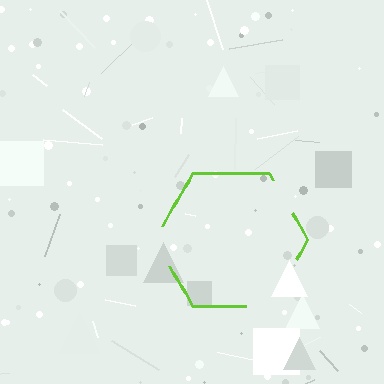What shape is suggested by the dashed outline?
The dashed outline suggests a hexagon.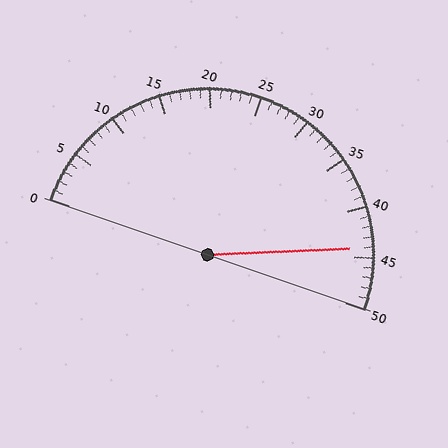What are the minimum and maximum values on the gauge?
The gauge ranges from 0 to 50.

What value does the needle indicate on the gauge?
The needle indicates approximately 44.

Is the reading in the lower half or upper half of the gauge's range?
The reading is in the upper half of the range (0 to 50).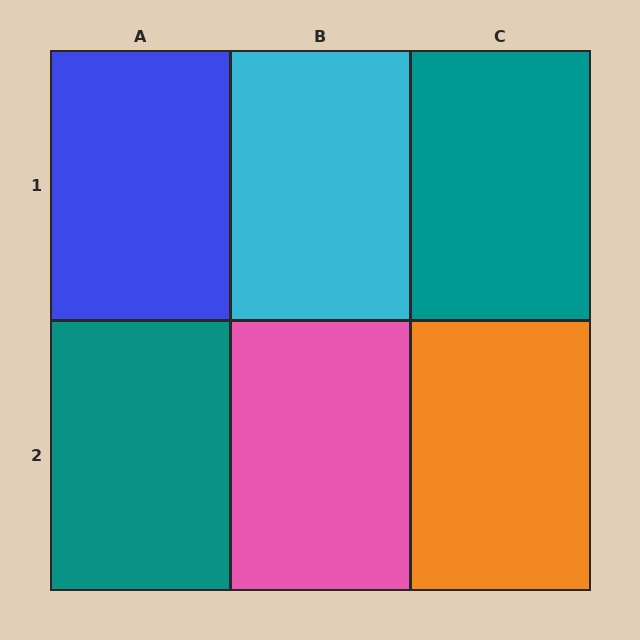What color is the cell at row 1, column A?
Blue.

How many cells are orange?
1 cell is orange.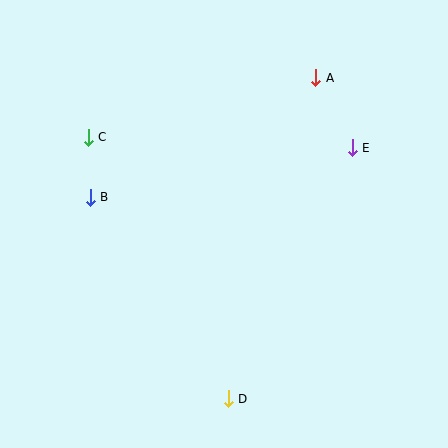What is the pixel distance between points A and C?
The distance between A and C is 235 pixels.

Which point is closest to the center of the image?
Point B at (90, 197) is closest to the center.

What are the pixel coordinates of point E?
Point E is at (352, 148).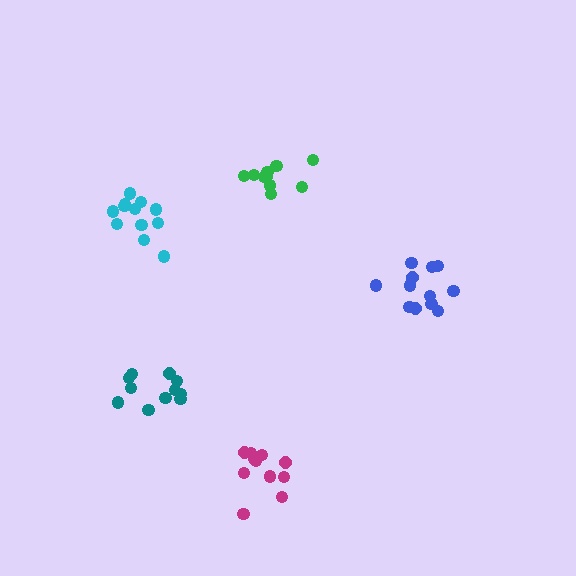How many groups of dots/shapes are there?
There are 5 groups.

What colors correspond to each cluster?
The clusters are colored: teal, cyan, magenta, green, blue.